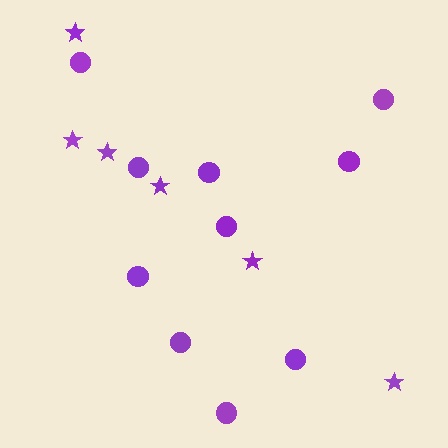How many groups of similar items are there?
There are 2 groups: one group of circles (10) and one group of stars (6).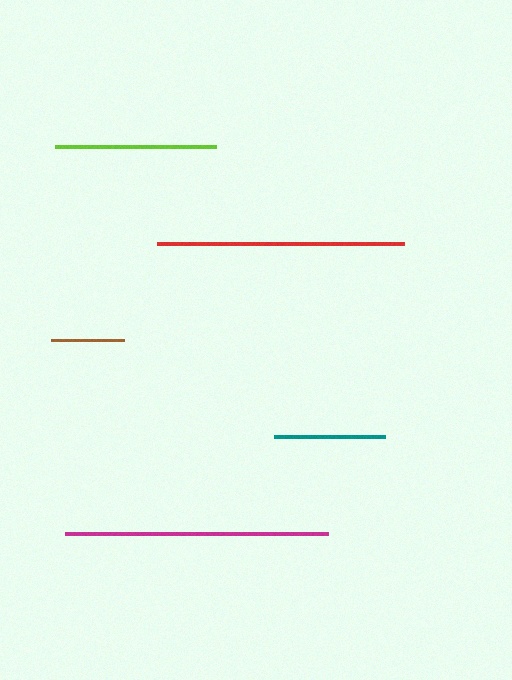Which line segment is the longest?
The magenta line is the longest at approximately 263 pixels.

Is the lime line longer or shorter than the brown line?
The lime line is longer than the brown line.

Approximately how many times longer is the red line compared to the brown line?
The red line is approximately 3.4 times the length of the brown line.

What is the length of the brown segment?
The brown segment is approximately 72 pixels long.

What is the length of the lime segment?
The lime segment is approximately 161 pixels long.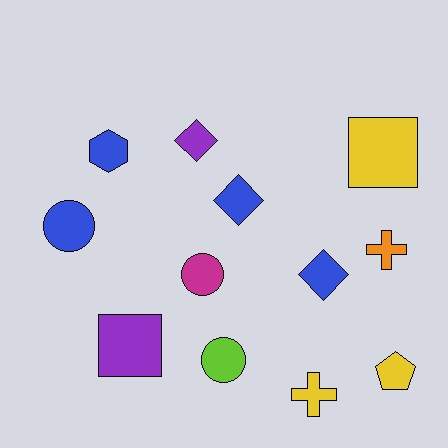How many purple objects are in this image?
There are 2 purple objects.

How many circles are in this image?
There are 3 circles.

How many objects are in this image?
There are 12 objects.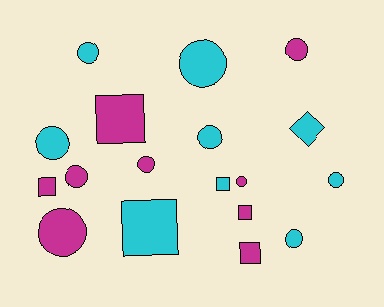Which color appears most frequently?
Cyan, with 9 objects.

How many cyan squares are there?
There are 2 cyan squares.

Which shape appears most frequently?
Circle, with 11 objects.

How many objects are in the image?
There are 18 objects.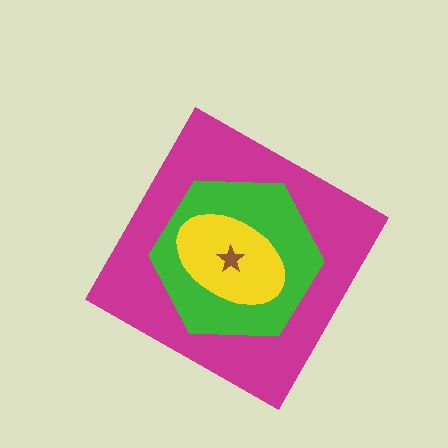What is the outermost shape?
The magenta diamond.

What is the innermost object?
The brown star.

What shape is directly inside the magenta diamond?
The green hexagon.